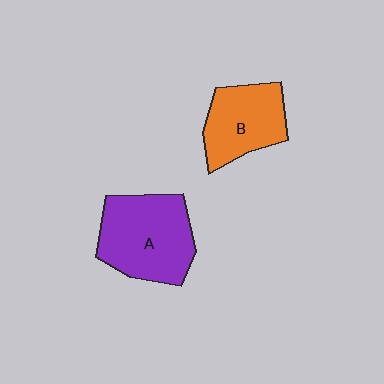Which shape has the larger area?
Shape A (purple).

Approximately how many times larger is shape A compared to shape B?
Approximately 1.3 times.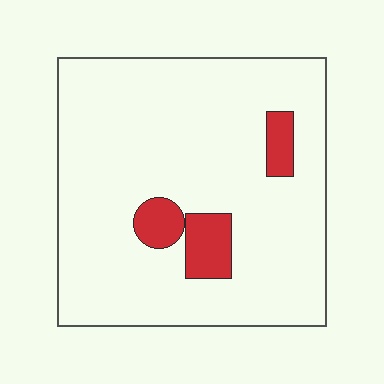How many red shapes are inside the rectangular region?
3.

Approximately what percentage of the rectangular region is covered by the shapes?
Approximately 10%.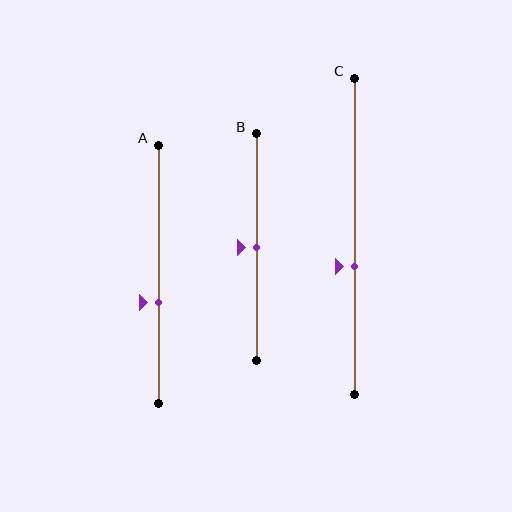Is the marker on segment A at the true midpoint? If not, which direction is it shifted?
No, the marker on segment A is shifted downward by about 11% of the segment length.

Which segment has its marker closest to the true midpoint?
Segment B has its marker closest to the true midpoint.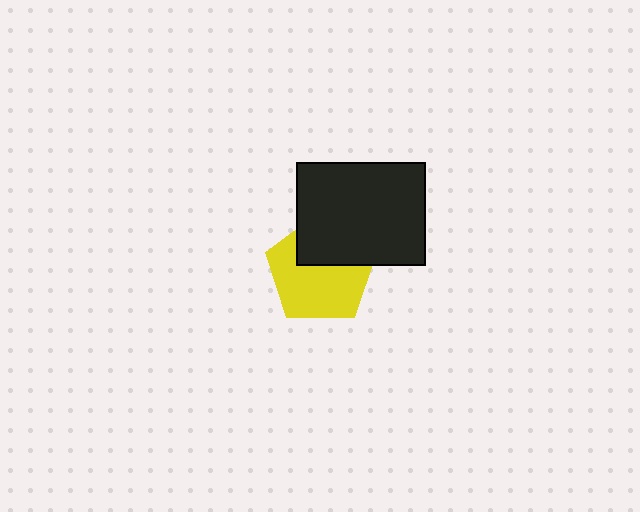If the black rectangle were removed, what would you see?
You would see the complete yellow pentagon.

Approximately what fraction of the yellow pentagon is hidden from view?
Roughly 37% of the yellow pentagon is hidden behind the black rectangle.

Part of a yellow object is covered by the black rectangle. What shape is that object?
It is a pentagon.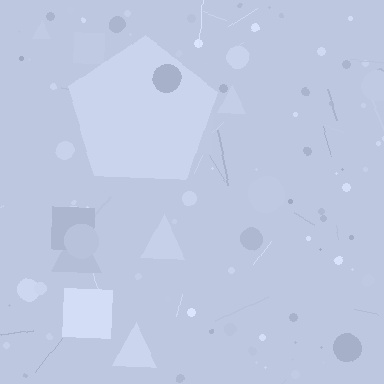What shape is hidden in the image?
A pentagon is hidden in the image.